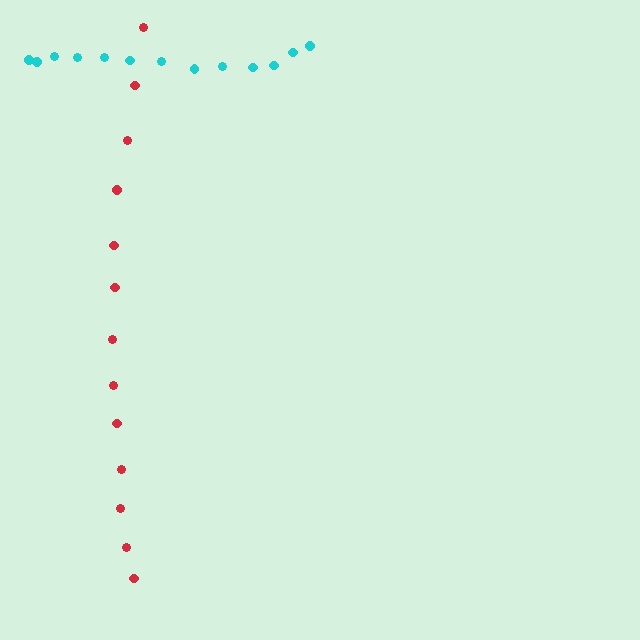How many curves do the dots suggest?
There are 2 distinct paths.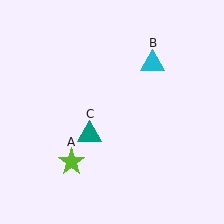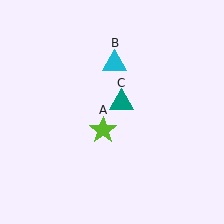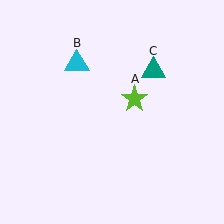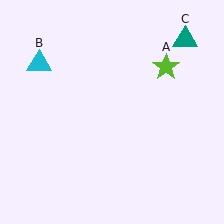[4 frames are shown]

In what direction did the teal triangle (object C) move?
The teal triangle (object C) moved up and to the right.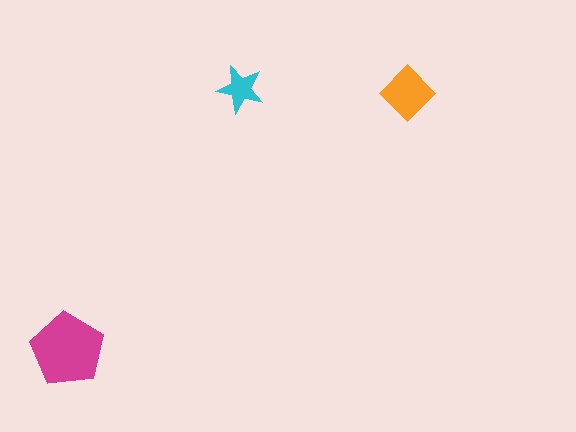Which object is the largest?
The magenta pentagon.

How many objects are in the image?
There are 3 objects in the image.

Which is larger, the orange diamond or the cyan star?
The orange diamond.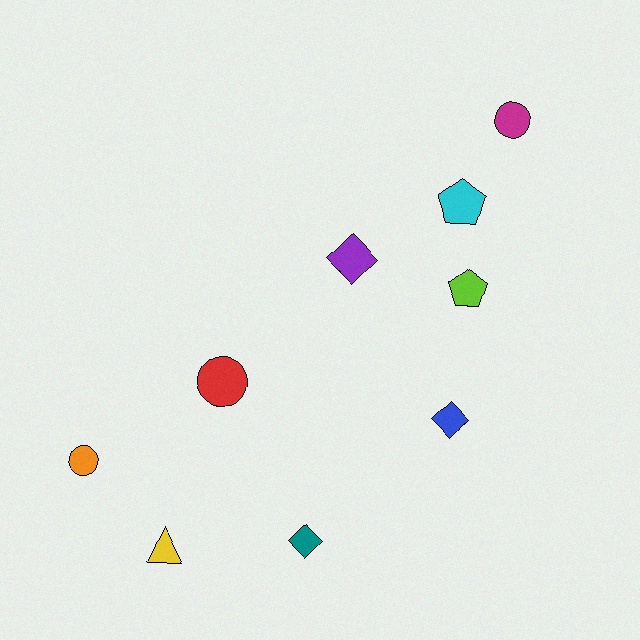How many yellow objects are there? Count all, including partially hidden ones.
There is 1 yellow object.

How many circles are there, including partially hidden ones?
There are 3 circles.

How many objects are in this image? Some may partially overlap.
There are 9 objects.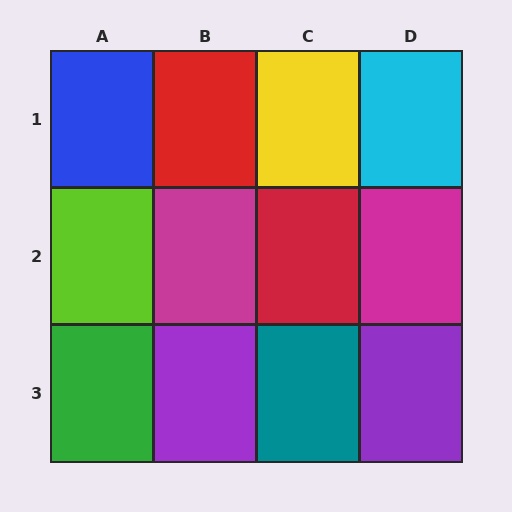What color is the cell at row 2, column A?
Lime.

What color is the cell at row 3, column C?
Teal.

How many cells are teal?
1 cell is teal.